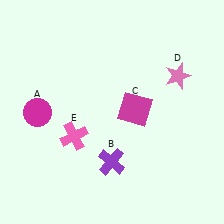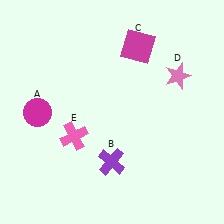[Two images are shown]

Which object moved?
The magenta square (C) moved up.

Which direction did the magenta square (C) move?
The magenta square (C) moved up.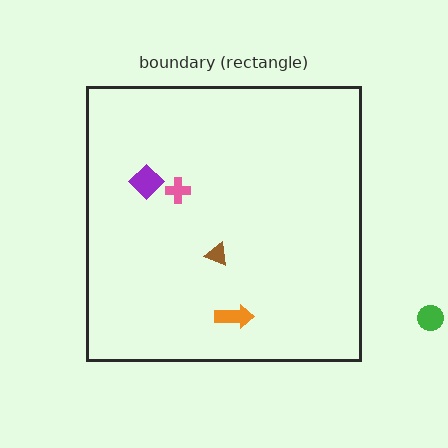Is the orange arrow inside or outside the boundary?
Inside.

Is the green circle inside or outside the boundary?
Outside.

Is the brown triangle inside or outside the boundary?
Inside.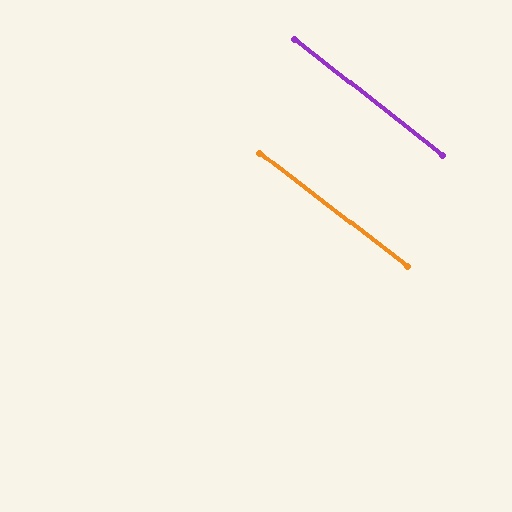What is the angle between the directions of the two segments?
Approximately 1 degree.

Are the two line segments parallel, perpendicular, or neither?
Parallel — their directions differ by only 1.0°.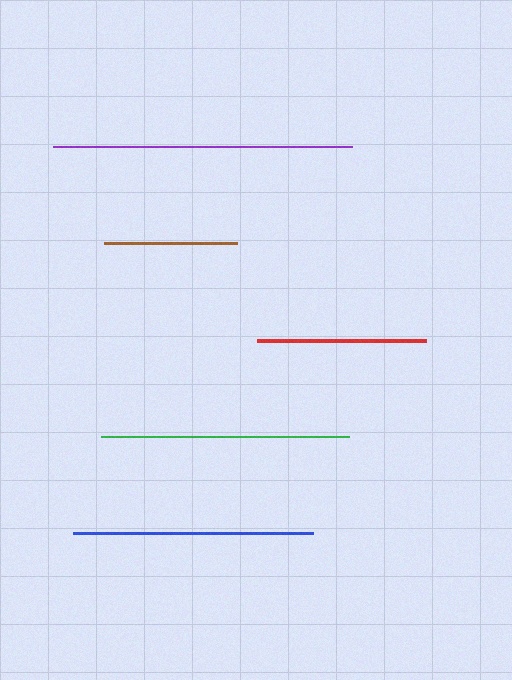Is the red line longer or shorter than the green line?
The green line is longer than the red line.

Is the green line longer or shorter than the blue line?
The green line is longer than the blue line.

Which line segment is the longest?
The purple line is the longest at approximately 299 pixels.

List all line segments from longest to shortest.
From longest to shortest: purple, green, blue, red, brown.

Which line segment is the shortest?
The brown line is the shortest at approximately 134 pixels.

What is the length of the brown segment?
The brown segment is approximately 134 pixels long.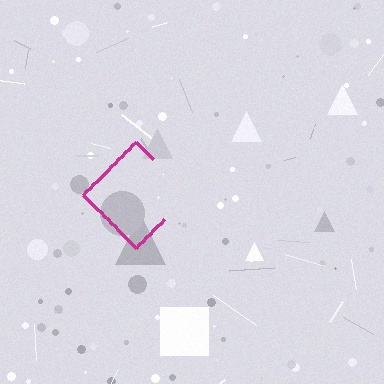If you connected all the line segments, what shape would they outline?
They would outline a diamond.